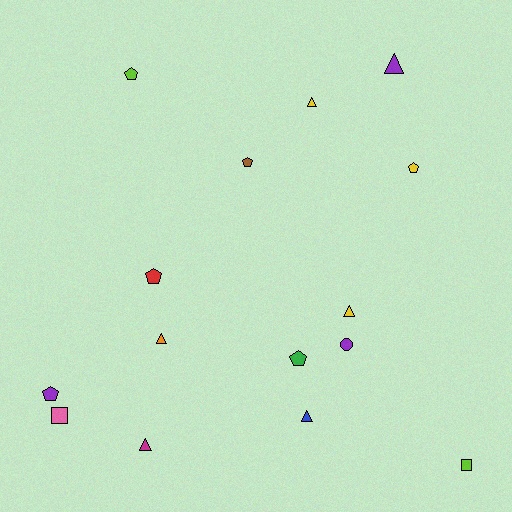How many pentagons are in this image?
There are 6 pentagons.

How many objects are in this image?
There are 15 objects.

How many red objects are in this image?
There is 1 red object.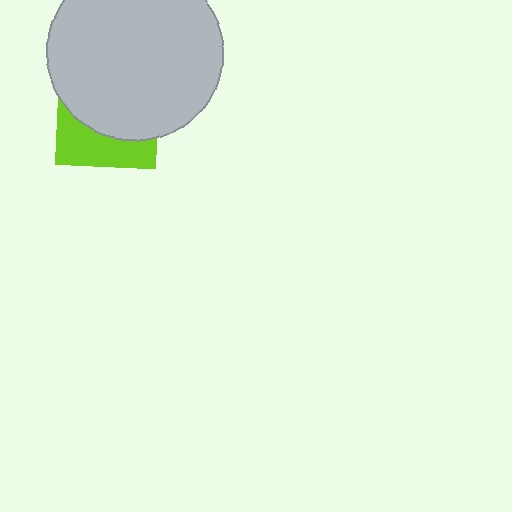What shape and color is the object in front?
The object in front is a light gray circle.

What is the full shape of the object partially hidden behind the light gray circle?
The partially hidden object is a lime square.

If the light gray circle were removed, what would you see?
You would see the complete lime square.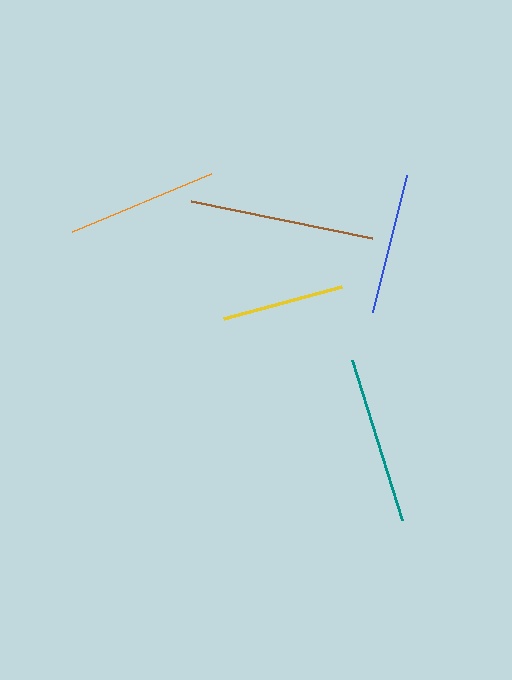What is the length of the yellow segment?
The yellow segment is approximately 123 pixels long.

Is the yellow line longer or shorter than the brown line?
The brown line is longer than the yellow line.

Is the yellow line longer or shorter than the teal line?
The teal line is longer than the yellow line.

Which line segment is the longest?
The brown line is the longest at approximately 185 pixels.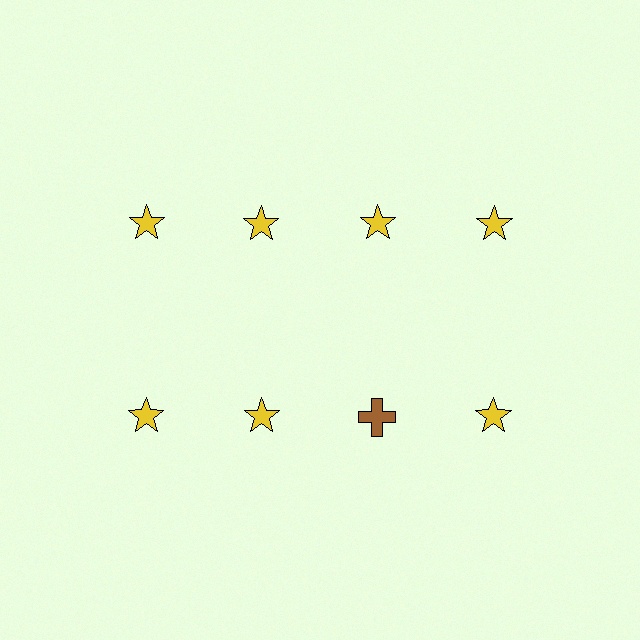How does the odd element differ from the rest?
It differs in both color (brown instead of yellow) and shape (cross instead of star).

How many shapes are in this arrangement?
There are 8 shapes arranged in a grid pattern.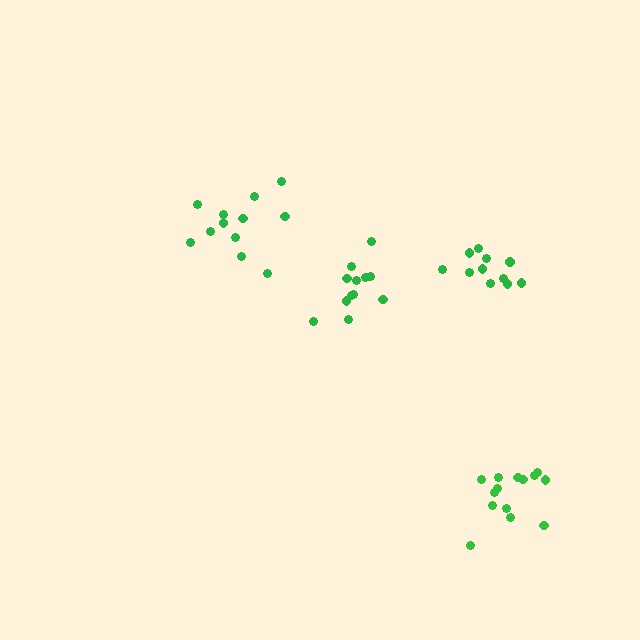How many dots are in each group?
Group 1: 11 dots, Group 2: 14 dots, Group 3: 12 dots, Group 4: 13 dots (50 total).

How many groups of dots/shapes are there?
There are 4 groups.